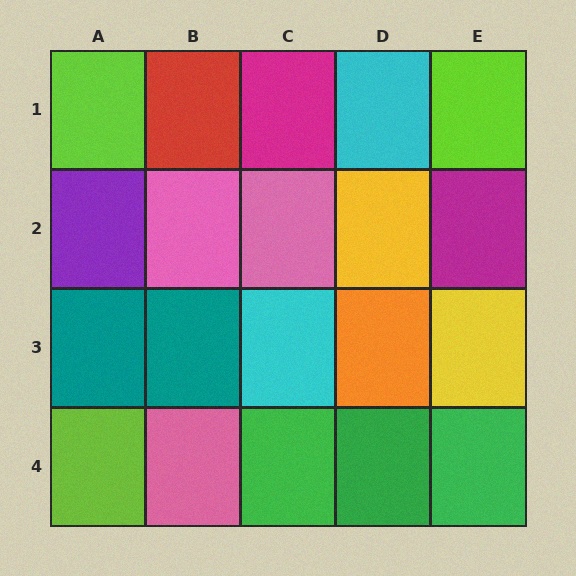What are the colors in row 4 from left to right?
Lime, pink, green, green, green.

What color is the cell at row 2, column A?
Purple.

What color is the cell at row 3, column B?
Teal.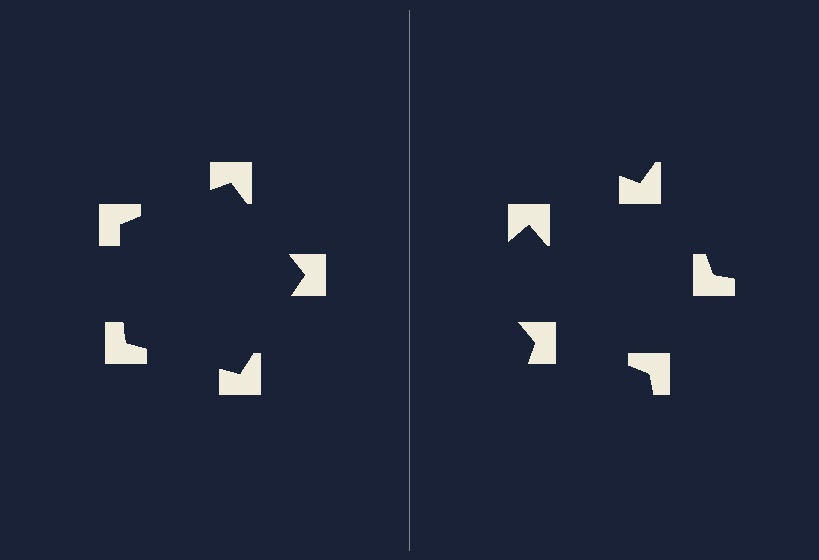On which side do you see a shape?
An illusory pentagon appears on the left side. On the right side the wedge cuts are rotated, so no coherent shape forms.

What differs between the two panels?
The notched squares are positioned identically on both sides; only the wedge orientations differ. On the left they align to a pentagon; on the right they are misaligned.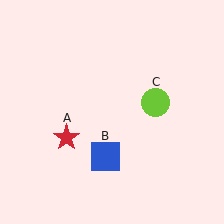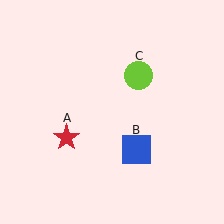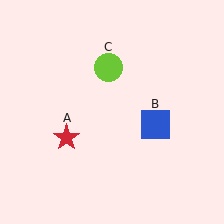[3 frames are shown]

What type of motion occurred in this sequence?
The blue square (object B), lime circle (object C) rotated counterclockwise around the center of the scene.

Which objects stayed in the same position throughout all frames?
Red star (object A) remained stationary.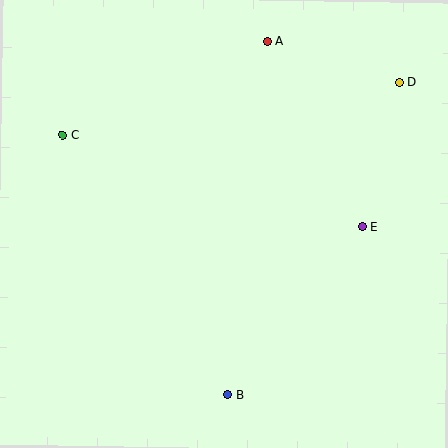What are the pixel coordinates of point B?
Point B is at (228, 395).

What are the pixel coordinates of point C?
Point C is at (63, 135).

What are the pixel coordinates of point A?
Point A is at (267, 41).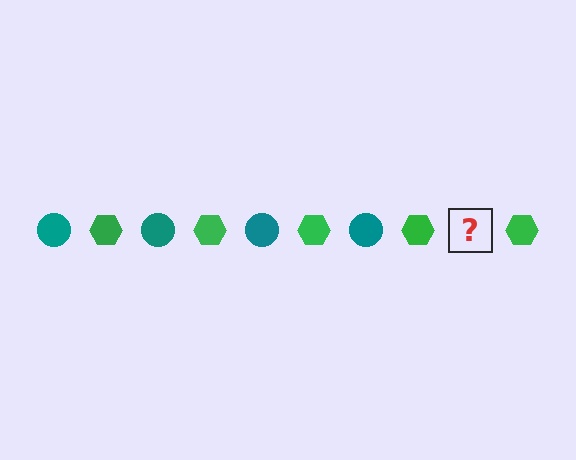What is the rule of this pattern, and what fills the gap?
The rule is that the pattern alternates between teal circle and green hexagon. The gap should be filled with a teal circle.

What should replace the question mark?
The question mark should be replaced with a teal circle.